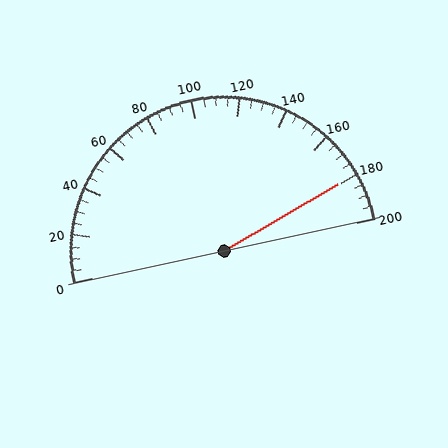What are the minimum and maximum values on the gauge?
The gauge ranges from 0 to 200.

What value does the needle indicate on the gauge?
The needle indicates approximately 180.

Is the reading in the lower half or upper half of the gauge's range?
The reading is in the upper half of the range (0 to 200).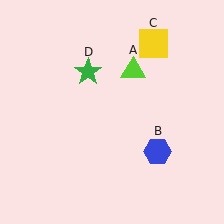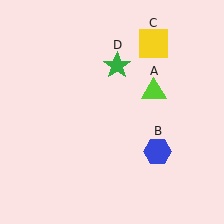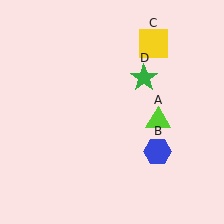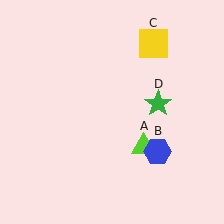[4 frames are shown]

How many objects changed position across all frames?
2 objects changed position: lime triangle (object A), green star (object D).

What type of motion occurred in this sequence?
The lime triangle (object A), green star (object D) rotated clockwise around the center of the scene.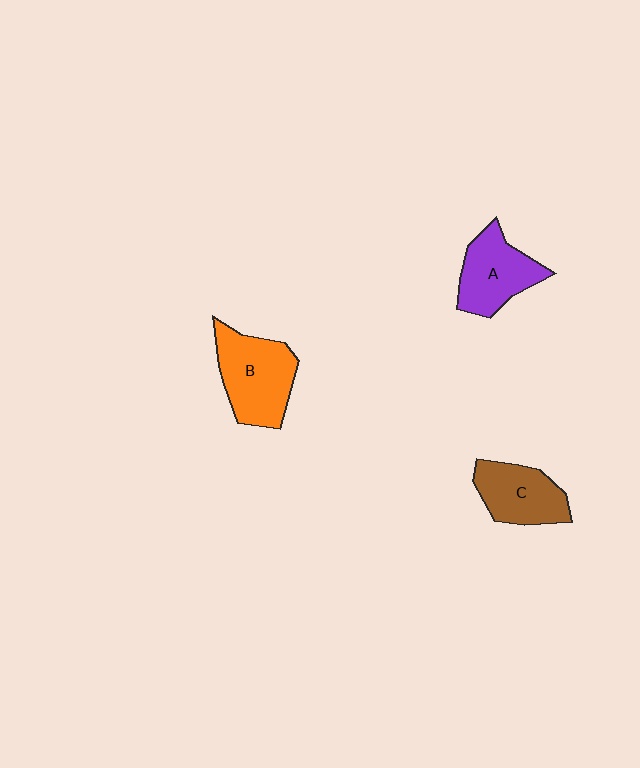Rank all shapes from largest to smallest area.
From largest to smallest: B (orange), A (purple), C (brown).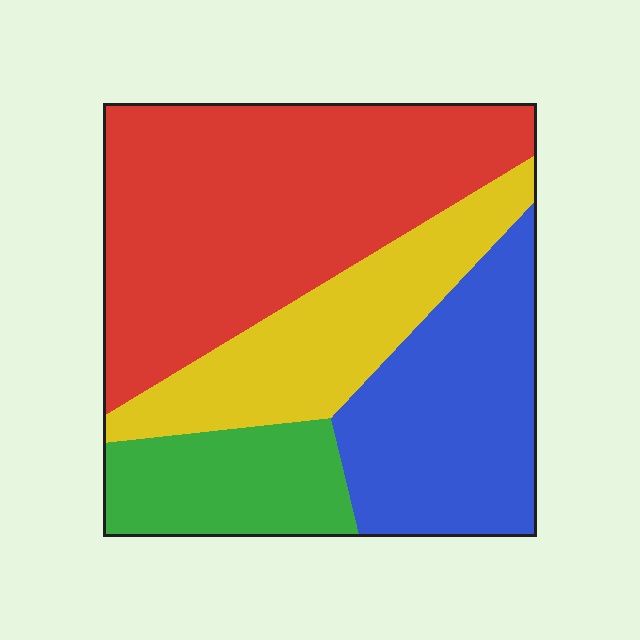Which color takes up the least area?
Green, at roughly 15%.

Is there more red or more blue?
Red.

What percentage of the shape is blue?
Blue covers 24% of the shape.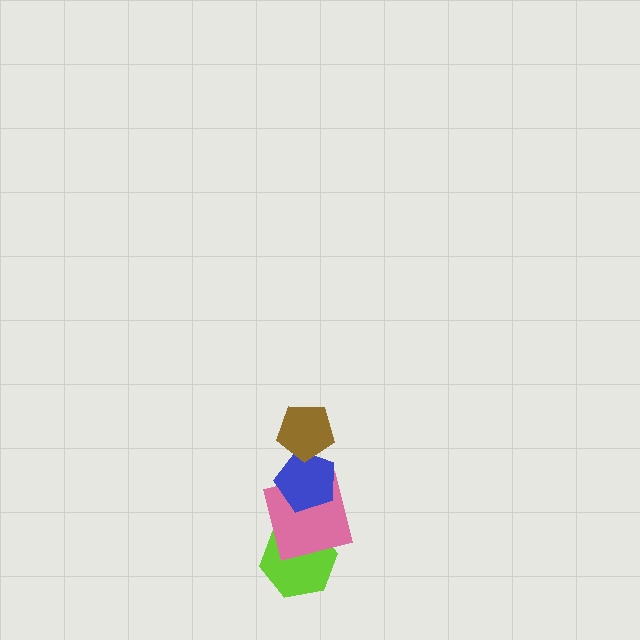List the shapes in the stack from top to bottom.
From top to bottom: the brown pentagon, the blue pentagon, the pink square, the lime hexagon.